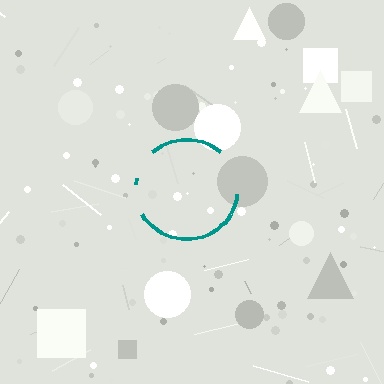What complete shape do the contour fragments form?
The contour fragments form a circle.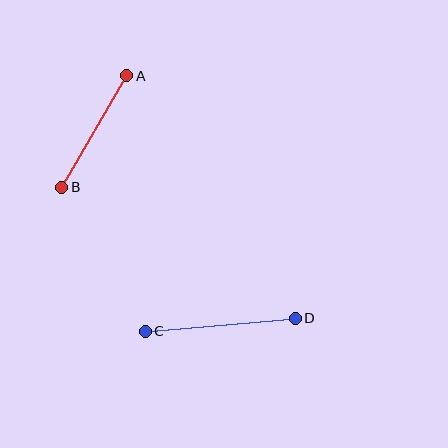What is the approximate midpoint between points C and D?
The midpoint is at approximately (220, 325) pixels.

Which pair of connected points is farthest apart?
Points C and D are farthest apart.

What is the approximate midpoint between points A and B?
The midpoint is at approximately (94, 132) pixels.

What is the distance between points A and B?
The distance is approximately 129 pixels.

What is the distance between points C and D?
The distance is approximately 151 pixels.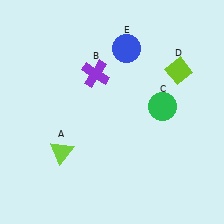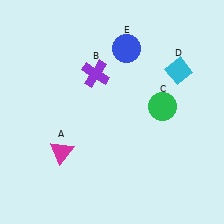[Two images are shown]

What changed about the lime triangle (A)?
In Image 1, A is lime. In Image 2, it changed to magenta.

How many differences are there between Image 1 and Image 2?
There are 2 differences between the two images.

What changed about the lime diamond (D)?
In Image 1, D is lime. In Image 2, it changed to cyan.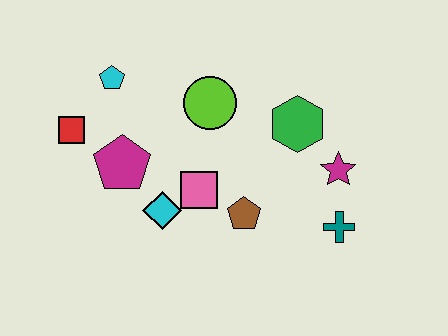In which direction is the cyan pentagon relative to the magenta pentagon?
The cyan pentagon is above the magenta pentagon.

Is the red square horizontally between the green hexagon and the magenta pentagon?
No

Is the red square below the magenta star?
No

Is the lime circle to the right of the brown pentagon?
No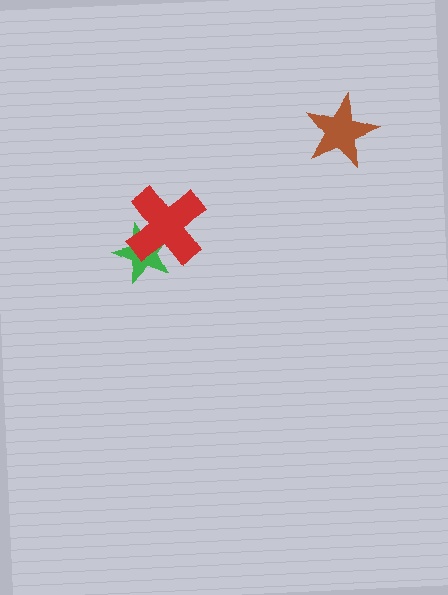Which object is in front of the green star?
The red cross is in front of the green star.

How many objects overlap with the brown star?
0 objects overlap with the brown star.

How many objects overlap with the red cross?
1 object overlaps with the red cross.